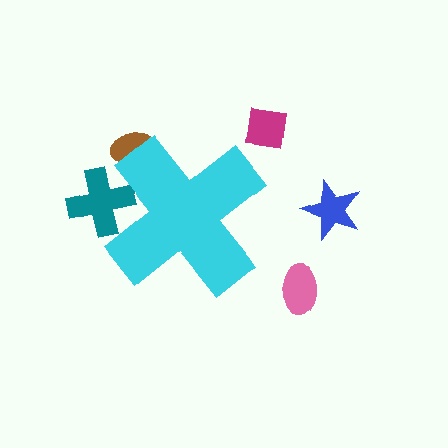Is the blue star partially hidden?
No, the blue star is fully visible.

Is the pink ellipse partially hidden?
No, the pink ellipse is fully visible.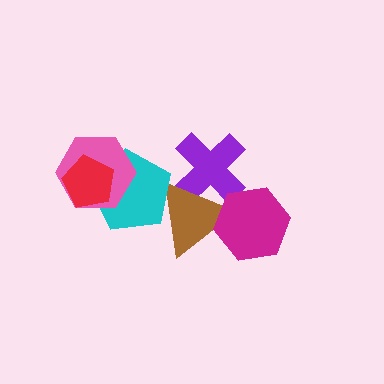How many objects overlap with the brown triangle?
3 objects overlap with the brown triangle.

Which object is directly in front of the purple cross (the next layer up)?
The brown triangle is directly in front of the purple cross.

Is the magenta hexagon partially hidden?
No, no other shape covers it.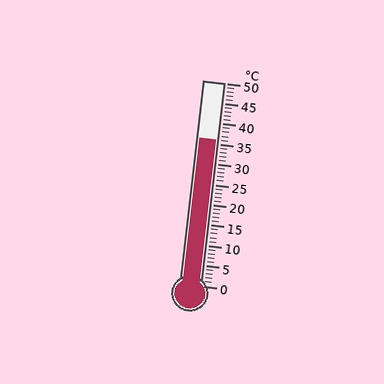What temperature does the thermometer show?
The thermometer shows approximately 36°C.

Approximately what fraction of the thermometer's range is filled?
The thermometer is filled to approximately 70% of its range.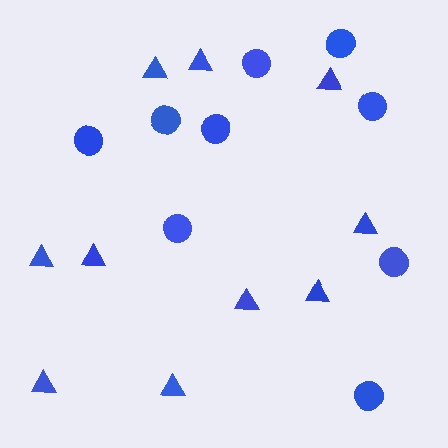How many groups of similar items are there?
There are 2 groups: one group of circles (9) and one group of triangles (10).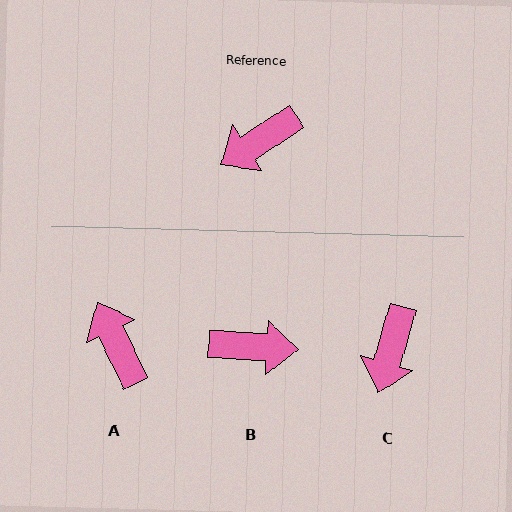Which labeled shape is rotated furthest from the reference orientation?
B, about 144 degrees away.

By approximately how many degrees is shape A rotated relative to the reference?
Approximately 97 degrees clockwise.